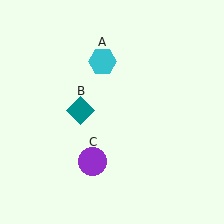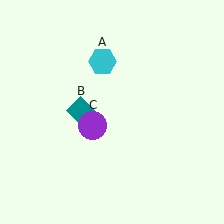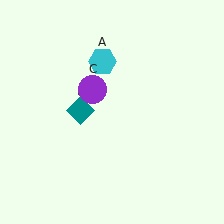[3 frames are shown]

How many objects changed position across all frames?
1 object changed position: purple circle (object C).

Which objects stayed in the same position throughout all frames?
Cyan hexagon (object A) and teal diamond (object B) remained stationary.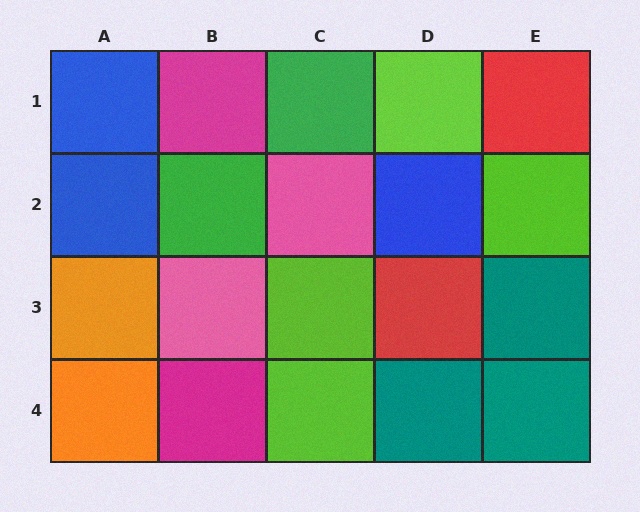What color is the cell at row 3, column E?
Teal.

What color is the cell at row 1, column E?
Red.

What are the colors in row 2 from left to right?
Blue, green, pink, blue, lime.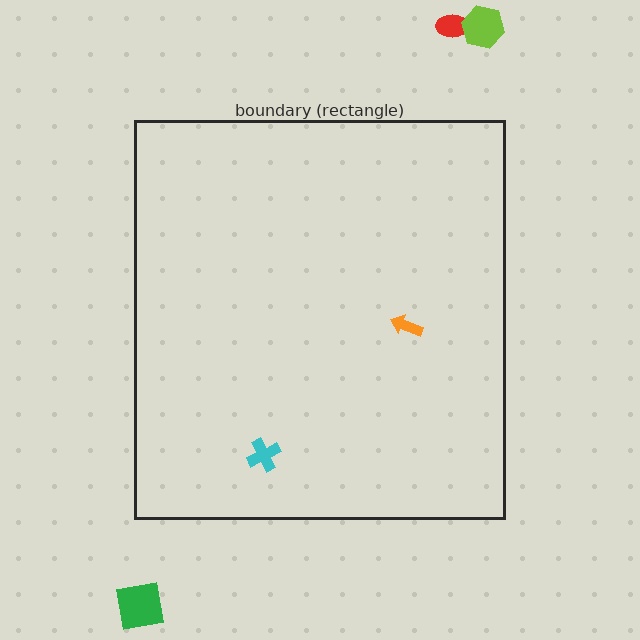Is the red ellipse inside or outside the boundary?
Outside.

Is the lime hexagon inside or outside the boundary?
Outside.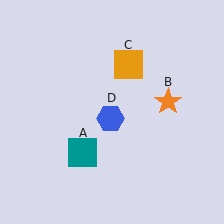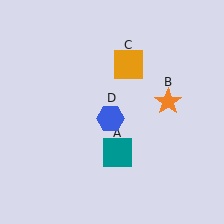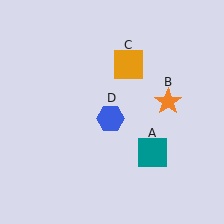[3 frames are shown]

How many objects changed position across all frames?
1 object changed position: teal square (object A).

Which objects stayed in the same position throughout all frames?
Orange star (object B) and orange square (object C) and blue hexagon (object D) remained stationary.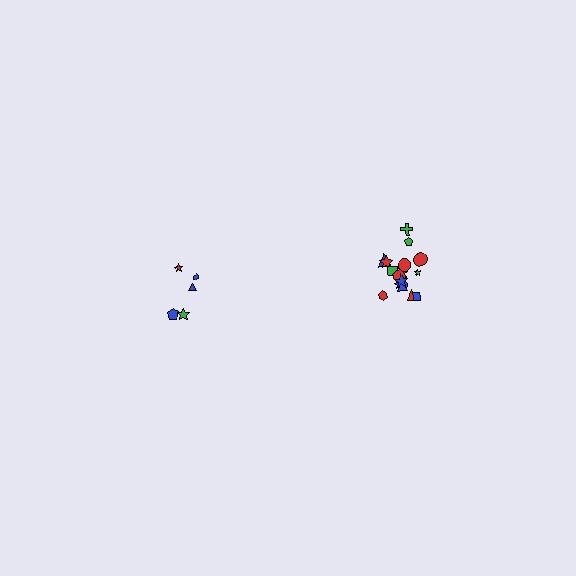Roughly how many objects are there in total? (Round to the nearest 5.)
Roughly 25 objects in total.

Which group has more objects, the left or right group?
The right group.